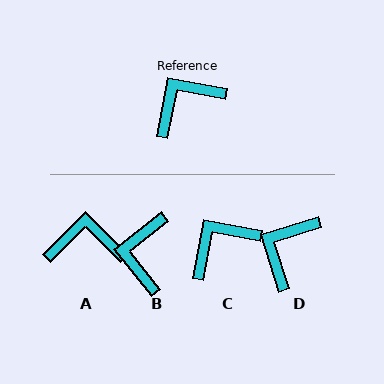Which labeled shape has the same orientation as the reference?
C.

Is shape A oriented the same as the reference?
No, it is off by about 34 degrees.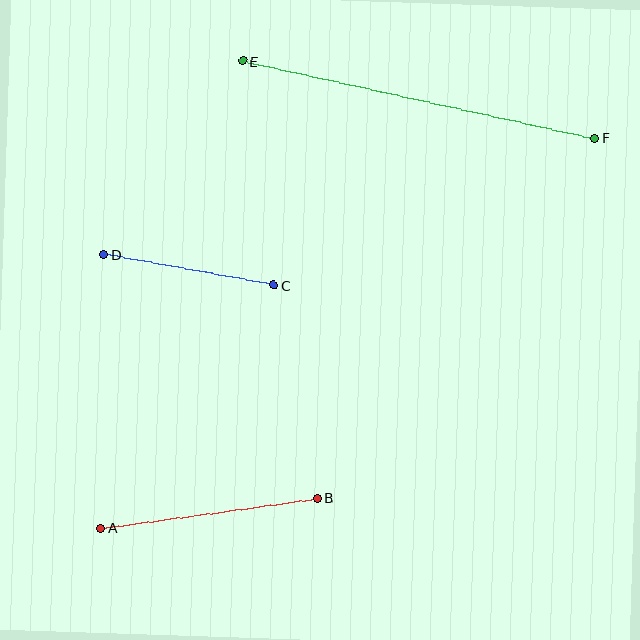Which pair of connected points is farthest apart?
Points E and F are farthest apart.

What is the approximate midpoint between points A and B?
The midpoint is at approximately (209, 513) pixels.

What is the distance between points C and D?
The distance is approximately 173 pixels.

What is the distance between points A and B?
The distance is approximately 219 pixels.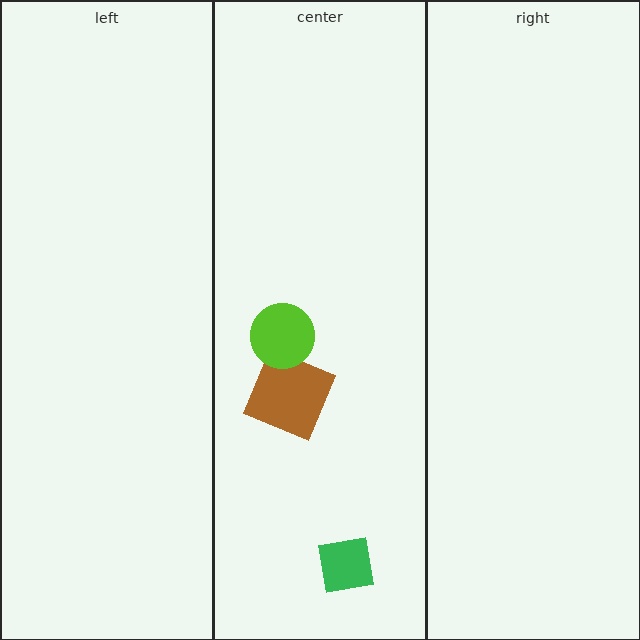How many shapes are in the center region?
3.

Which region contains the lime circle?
The center region.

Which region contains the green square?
The center region.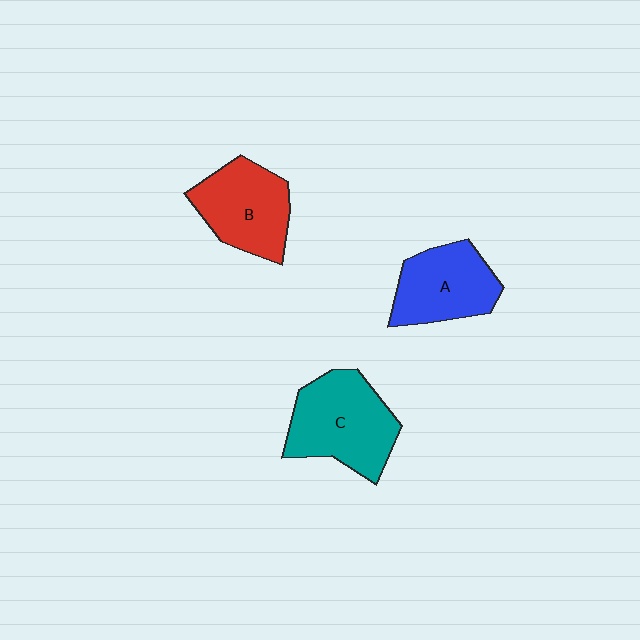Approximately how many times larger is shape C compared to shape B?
Approximately 1.2 times.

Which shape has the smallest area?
Shape A (blue).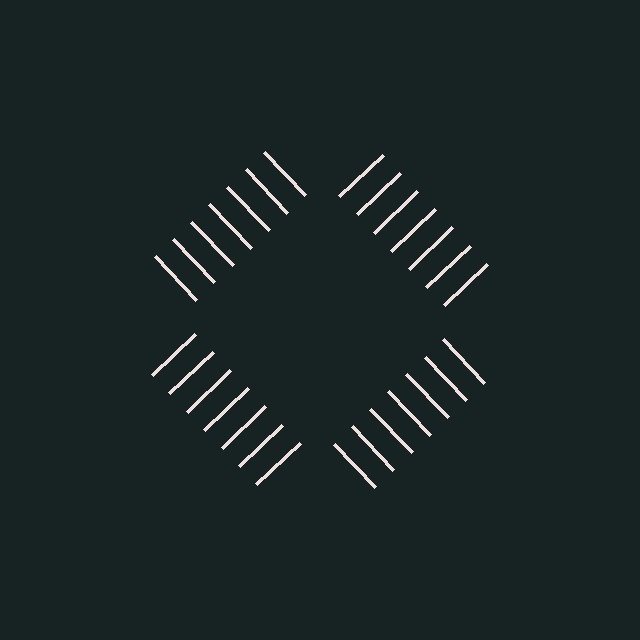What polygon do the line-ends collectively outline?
An illusory square — the line segments terminate on its edges but no continuous stroke is drawn.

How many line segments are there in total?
28 — 7 along each of the 4 edges.